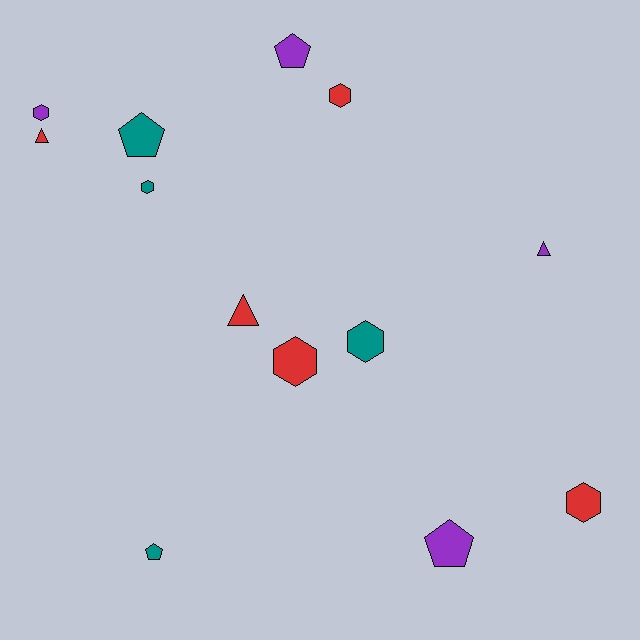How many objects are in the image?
There are 13 objects.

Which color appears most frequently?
Red, with 5 objects.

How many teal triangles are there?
There are no teal triangles.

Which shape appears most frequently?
Hexagon, with 6 objects.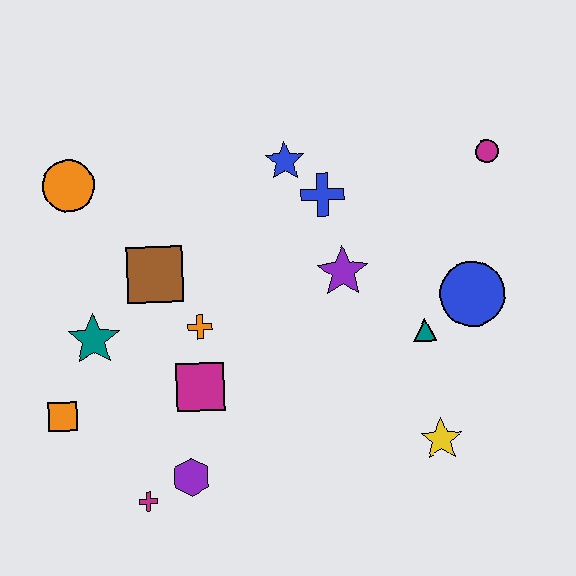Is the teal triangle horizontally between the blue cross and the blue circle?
Yes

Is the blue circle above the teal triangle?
Yes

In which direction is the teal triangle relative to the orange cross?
The teal triangle is to the right of the orange cross.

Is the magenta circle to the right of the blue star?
Yes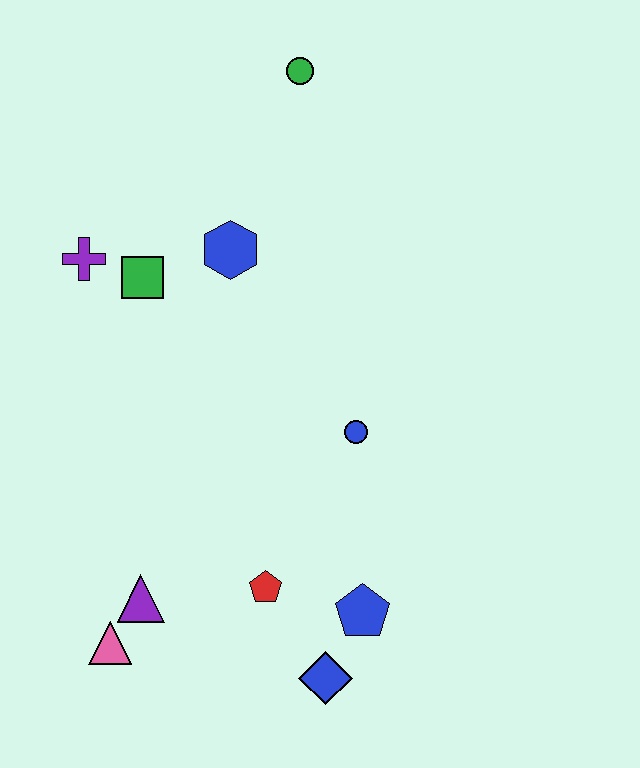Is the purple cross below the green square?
No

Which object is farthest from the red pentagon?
The green circle is farthest from the red pentagon.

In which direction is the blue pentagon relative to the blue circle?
The blue pentagon is below the blue circle.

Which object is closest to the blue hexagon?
The green square is closest to the blue hexagon.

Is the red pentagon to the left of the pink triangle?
No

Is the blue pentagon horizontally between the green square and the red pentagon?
No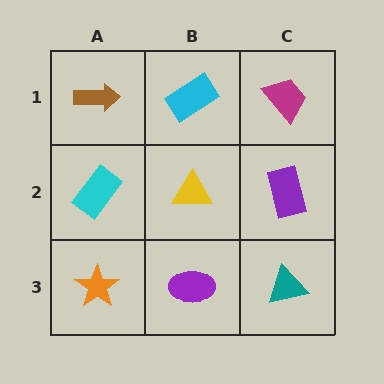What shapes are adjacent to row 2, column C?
A magenta trapezoid (row 1, column C), a teal triangle (row 3, column C), a yellow triangle (row 2, column B).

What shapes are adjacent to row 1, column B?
A yellow triangle (row 2, column B), a brown arrow (row 1, column A), a magenta trapezoid (row 1, column C).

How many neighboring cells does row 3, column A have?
2.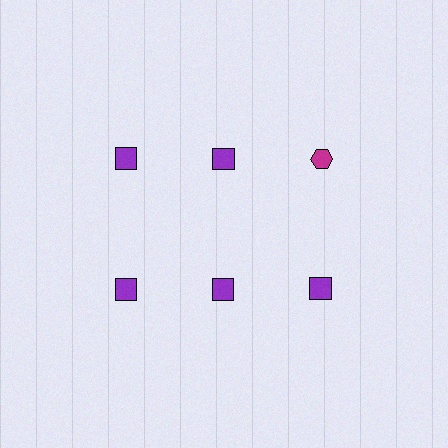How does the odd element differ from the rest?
It differs in both color (magenta instead of purple) and shape (hexagon instead of square).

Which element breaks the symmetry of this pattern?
The magenta hexagon in the top row, center column breaks the symmetry. All other shapes are purple squares.